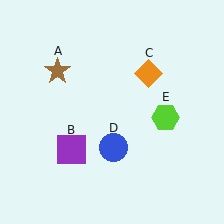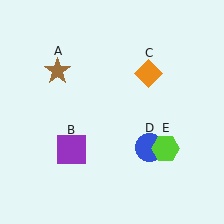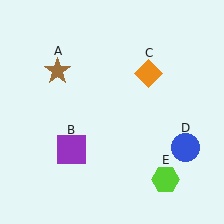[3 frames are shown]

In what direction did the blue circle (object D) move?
The blue circle (object D) moved right.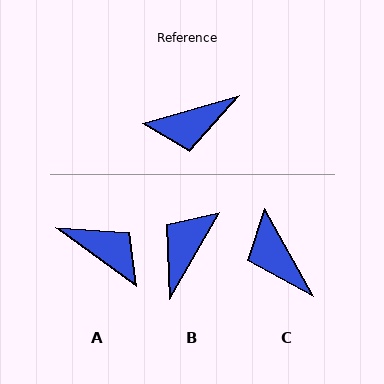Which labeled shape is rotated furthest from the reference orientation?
B, about 136 degrees away.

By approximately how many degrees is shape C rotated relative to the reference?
Approximately 77 degrees clockwise.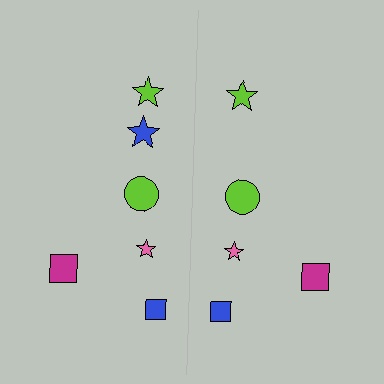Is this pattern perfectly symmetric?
No, the pattern is not perfectly symmetric. A blue star is missing from the right side.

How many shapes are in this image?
There are 11 shapes in this image.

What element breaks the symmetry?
A blue star is missing from the right side.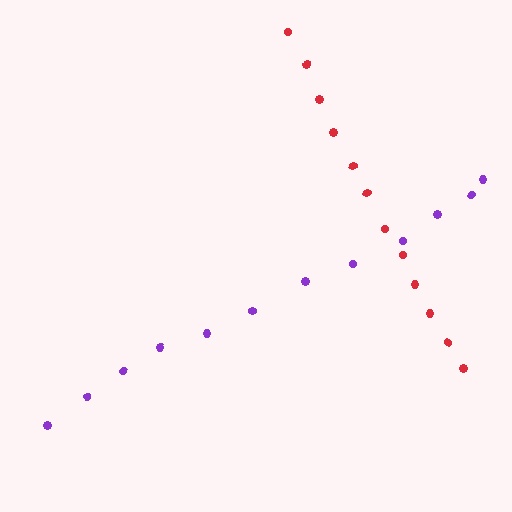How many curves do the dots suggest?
There are 2 distinct paths.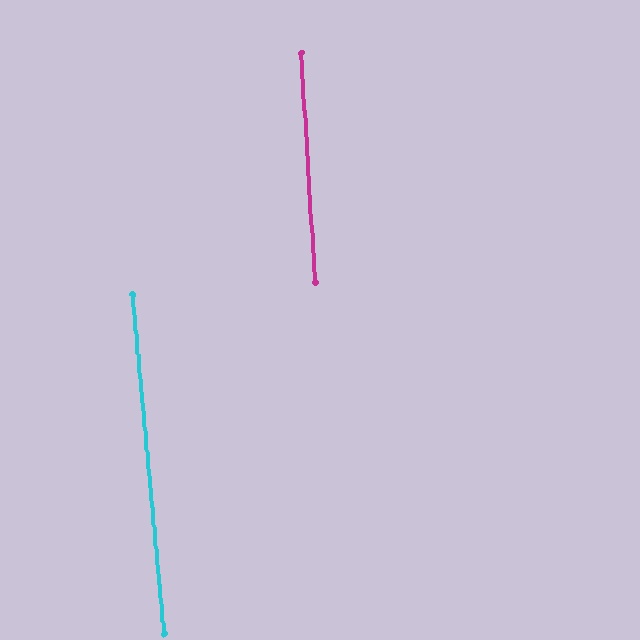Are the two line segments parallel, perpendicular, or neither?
Parallel — their directions differ by only 1.7°.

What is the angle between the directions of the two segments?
Approximately 2 degrees.